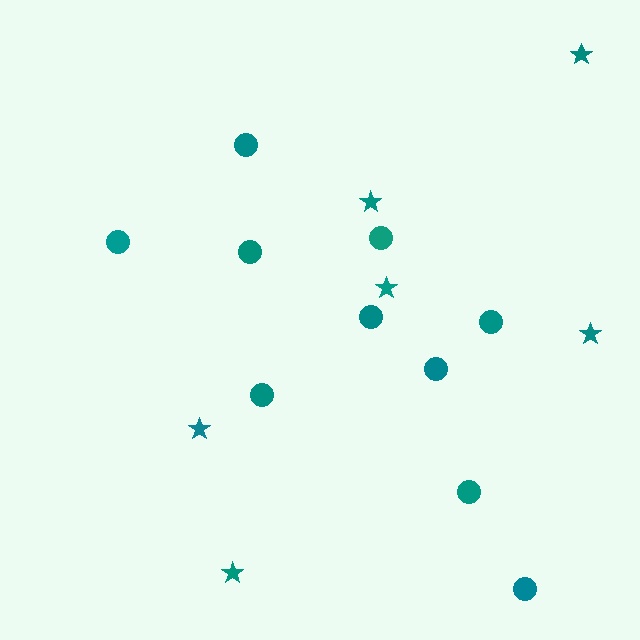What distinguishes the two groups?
There are 2 groups: one group of stars (6) and one group of circles (10).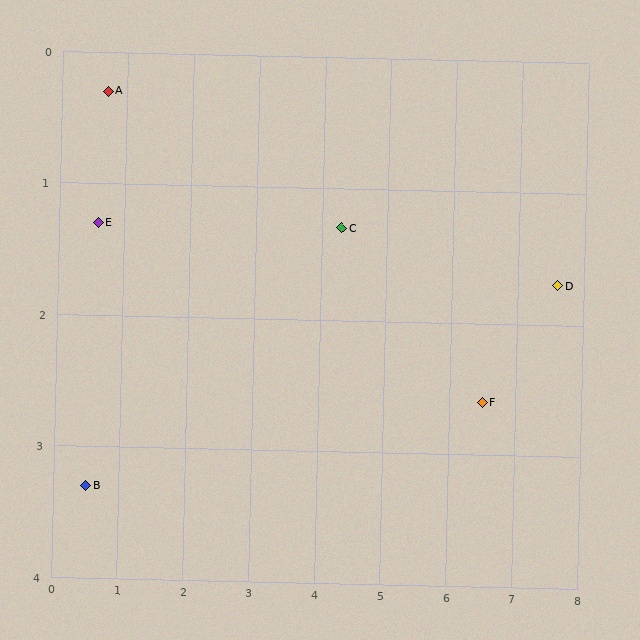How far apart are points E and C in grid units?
Points E and C are about 3.7 grid units apart.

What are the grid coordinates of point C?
Point C is at approximately (4.3, 1.3).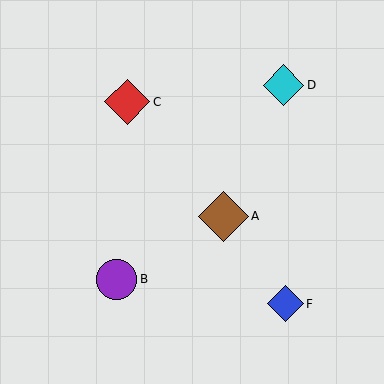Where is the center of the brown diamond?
The center of the brown diamond is at (224, 216).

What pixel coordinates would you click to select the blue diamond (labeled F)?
Click at (286, 304) to select the blue diamond F.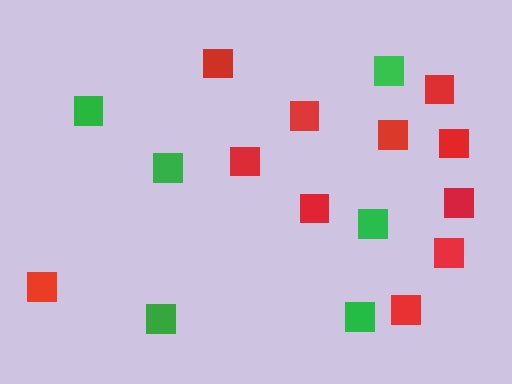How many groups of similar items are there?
There are 2 groups: one group of red squares (11) and one group of green squares (6).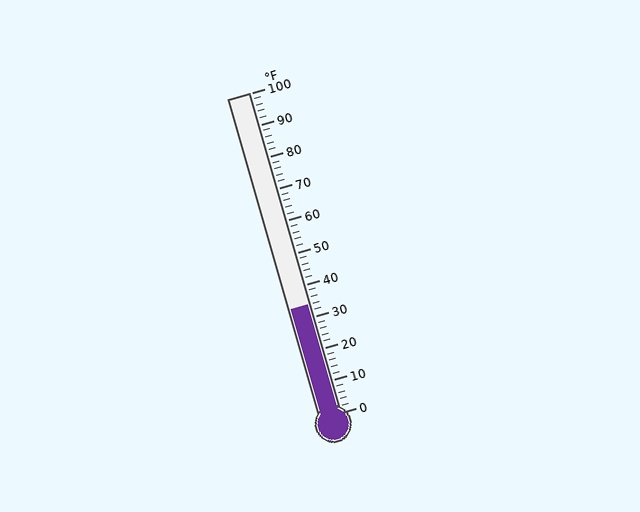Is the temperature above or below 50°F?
The temperature is below 50°F.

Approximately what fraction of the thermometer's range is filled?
The thermometer is filled to approximately 35% of its range.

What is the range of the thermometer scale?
The thermometer scale ranges from 0°F to 100°F.